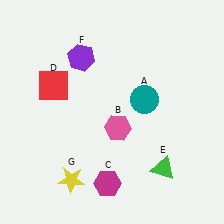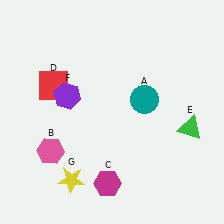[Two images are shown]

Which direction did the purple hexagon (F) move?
The purple hexagon (F) moved down.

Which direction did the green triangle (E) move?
The green triangle (E) moved up.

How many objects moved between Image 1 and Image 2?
3 objects moved between the two images.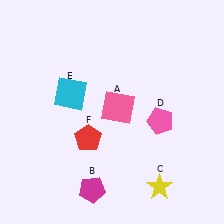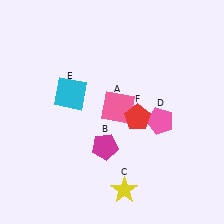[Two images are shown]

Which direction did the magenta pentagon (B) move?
The magenta pentagon (B) moved up.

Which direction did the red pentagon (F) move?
The red pentagon (F) moved right.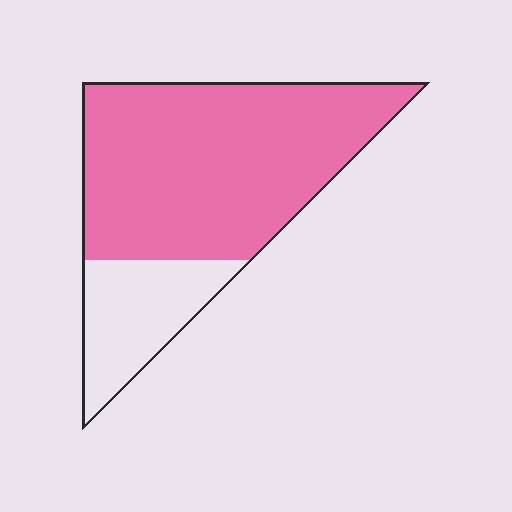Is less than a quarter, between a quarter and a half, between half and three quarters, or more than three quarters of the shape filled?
More than three quarters.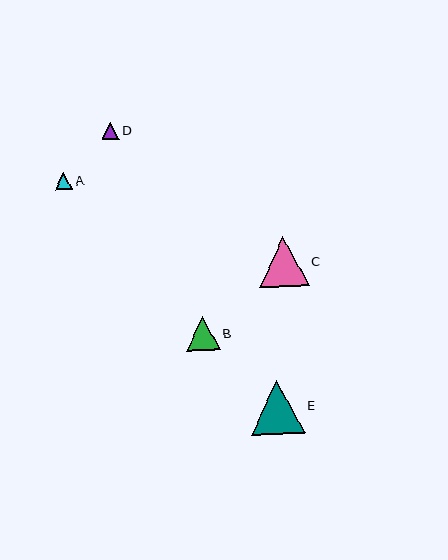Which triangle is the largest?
Triangle E is the largest with a size of approximately 54 pixels.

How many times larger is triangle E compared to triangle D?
Triangle E is approximately 3.2 times the size of triangle D.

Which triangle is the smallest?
Triangle D is the smallest with a size of approximately 17 pixels.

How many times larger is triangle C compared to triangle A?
Triangle C is approximately 2.9 times the size of triangle A.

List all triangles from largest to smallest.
From largest to smallest: E, C, B, A, D.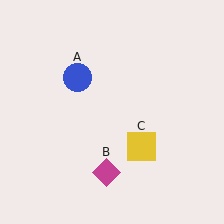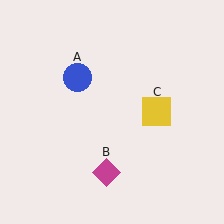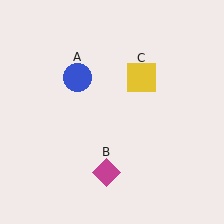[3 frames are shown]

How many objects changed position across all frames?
1 object changed position: yellow square (object C).